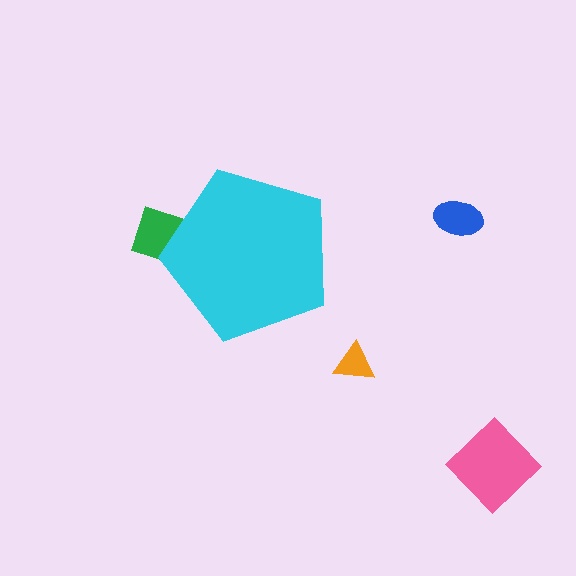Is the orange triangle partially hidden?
No, the orange triangle is fully visible.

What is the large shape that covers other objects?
A cyan pentagon.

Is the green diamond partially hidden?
Yes, the green diamond is partially hidden behind the cyan pentagon.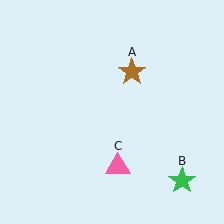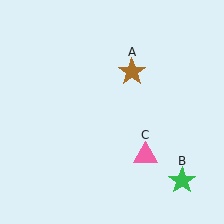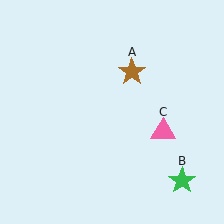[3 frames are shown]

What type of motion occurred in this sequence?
The pink triangle (object C) rotated counterclockwise around the center of the scene.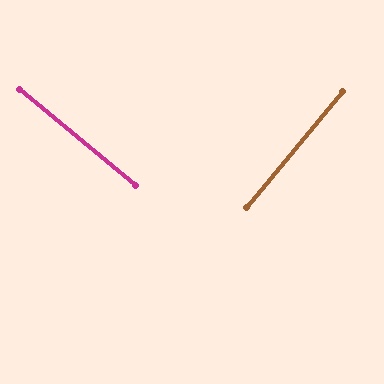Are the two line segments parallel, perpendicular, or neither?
Perpendicular — they meet at approximately 90°.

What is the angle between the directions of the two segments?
Approximately 90 degrees.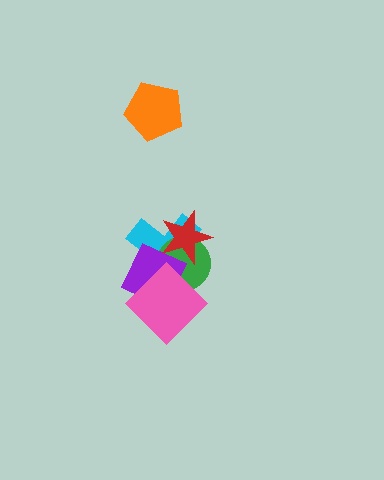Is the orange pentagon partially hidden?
No, no other shape covers it.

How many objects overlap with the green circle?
4 objects overlap with the green circle.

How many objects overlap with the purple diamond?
4 objects overlap with the purple diamond.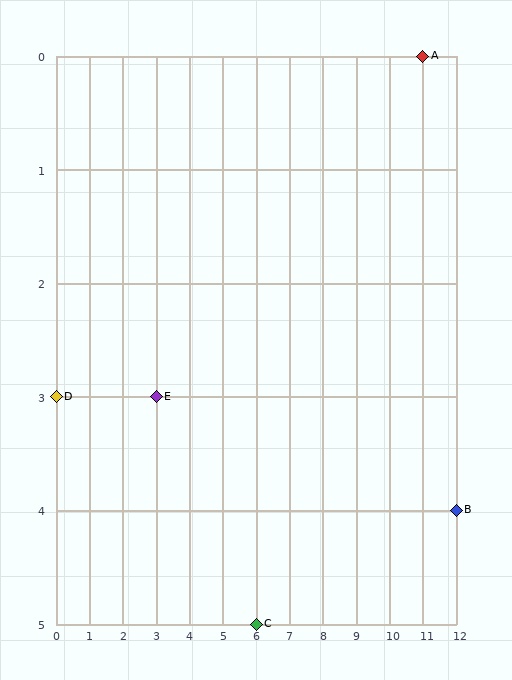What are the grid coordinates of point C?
Point C is at grid coordinates (6, 5).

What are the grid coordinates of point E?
Point E is at grid coordinates (3, 3).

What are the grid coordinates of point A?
Point A is at grid coordinates (11, 0).